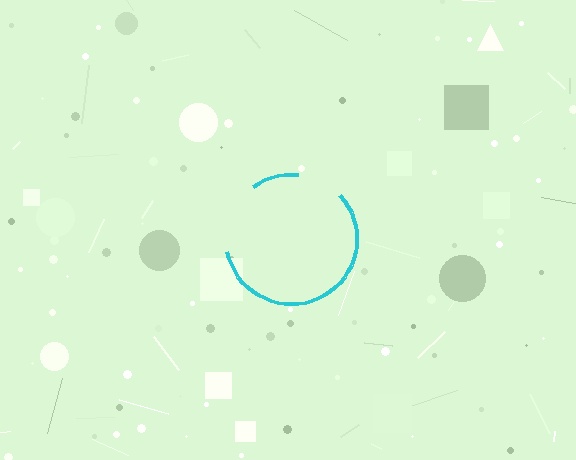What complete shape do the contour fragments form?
The contour fragments form a circle.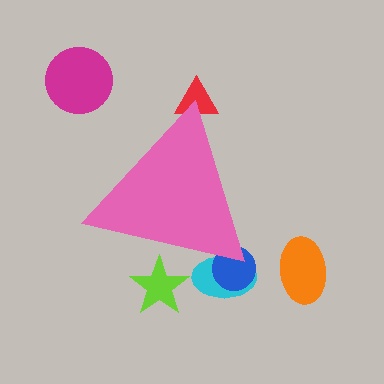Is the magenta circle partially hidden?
No, the magenta circle is fully visible.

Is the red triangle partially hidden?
Yes, the red triangle is partially hidden behind the pink triangle.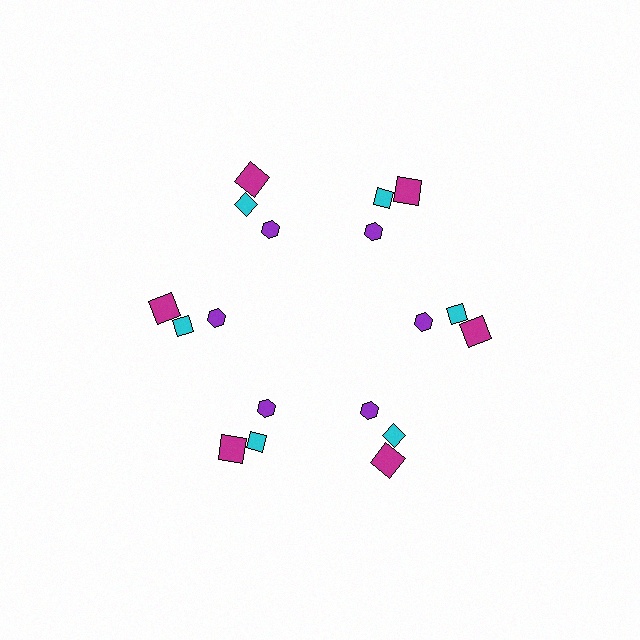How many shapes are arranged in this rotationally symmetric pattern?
There are 18 shapes, arranged in 6 groups of 3.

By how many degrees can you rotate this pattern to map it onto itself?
The pattern maps onto itself every 60 degrees of rotation.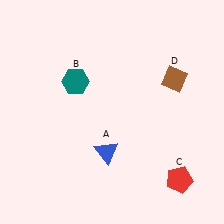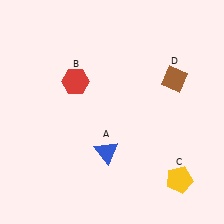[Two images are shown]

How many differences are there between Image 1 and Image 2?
There are 2 differences between the two images.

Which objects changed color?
B changed from teal to red. C changed from red to yellow.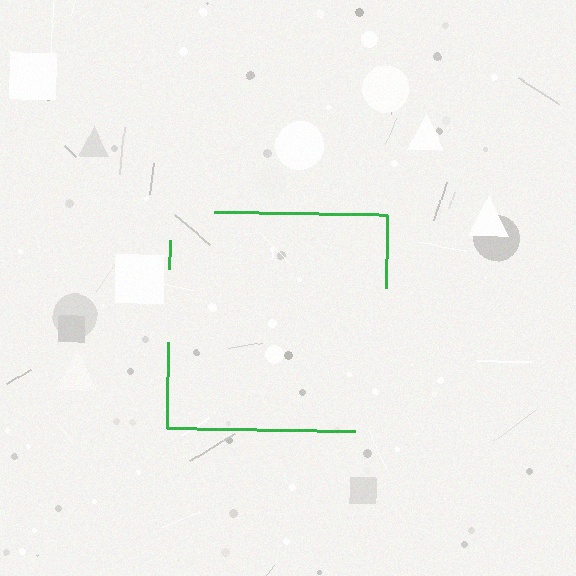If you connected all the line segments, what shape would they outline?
They would outline a square.